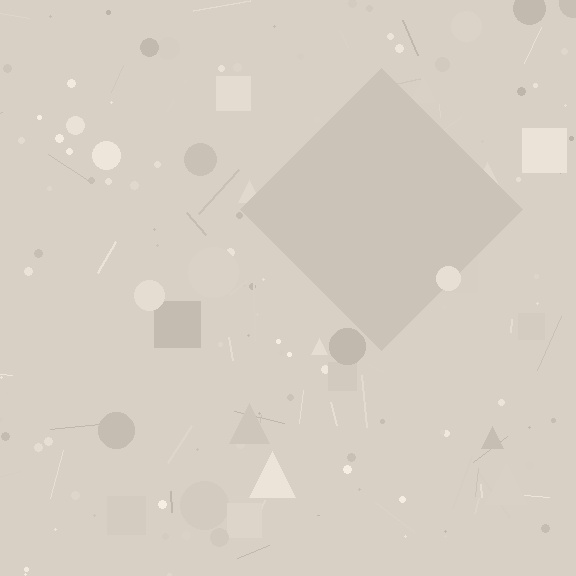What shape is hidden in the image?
A diamond is hidden in the image.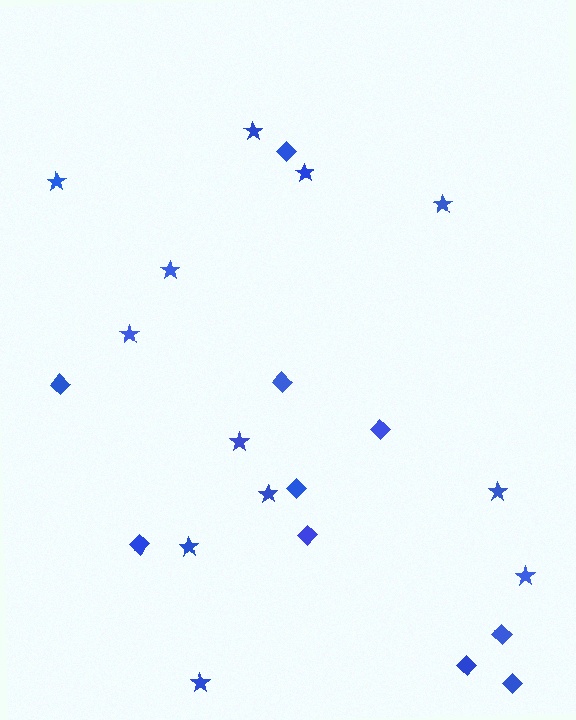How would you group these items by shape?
There are 2 groups: one group of diamonds (10) and one group of stars (12).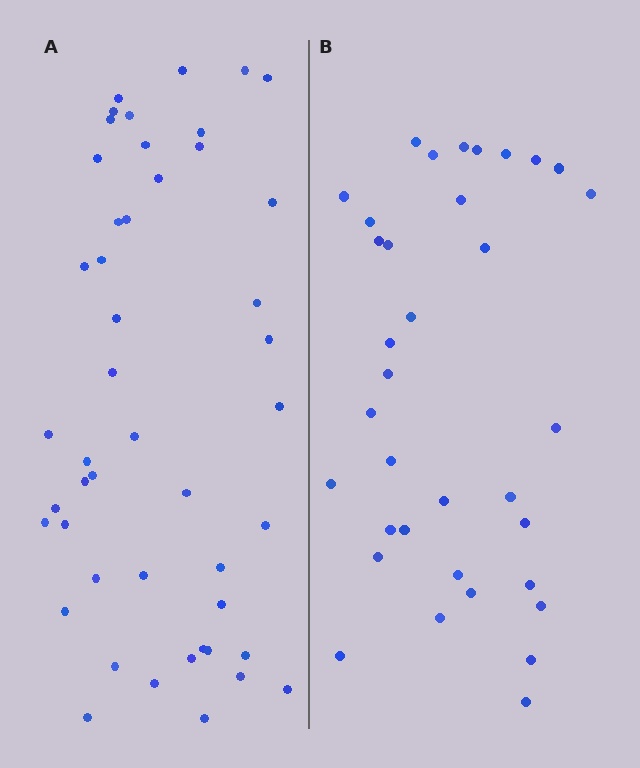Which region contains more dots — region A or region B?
Region A (the left region) has more dots.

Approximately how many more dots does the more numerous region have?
Region A has roughly 12 or so more dots than region B.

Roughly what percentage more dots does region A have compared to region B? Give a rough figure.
About 35% more.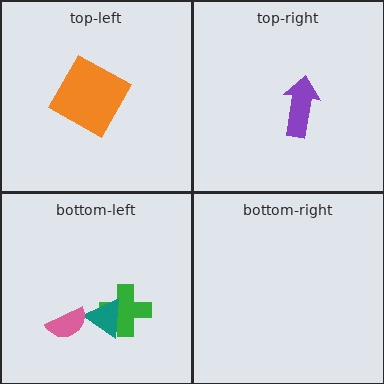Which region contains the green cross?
The bottom-left region.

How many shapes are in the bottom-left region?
3.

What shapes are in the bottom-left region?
The green cross, the teal triangle, the pink semicircle.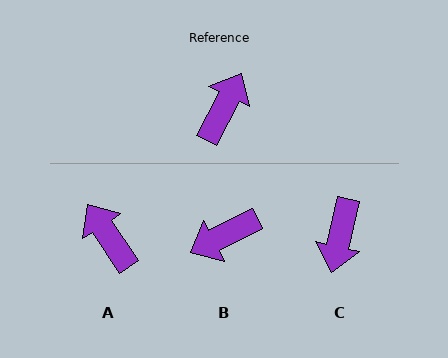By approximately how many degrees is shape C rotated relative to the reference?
Approximately 165 degrees clockwise.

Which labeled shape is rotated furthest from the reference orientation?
C, about 165 degrees away.